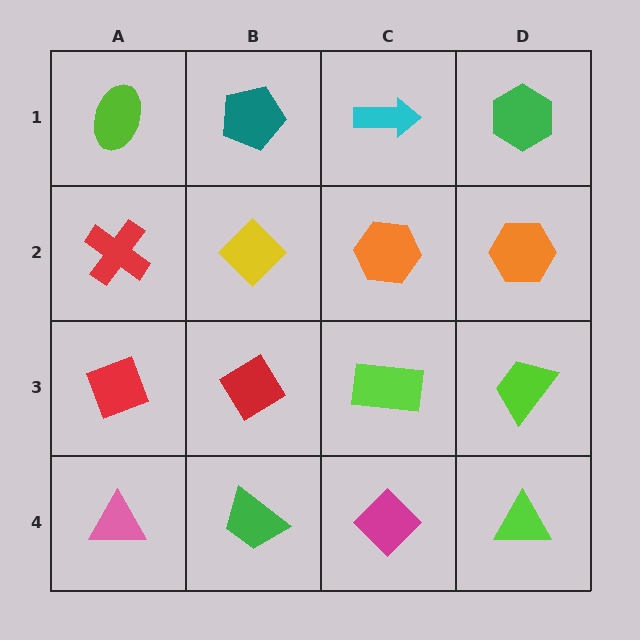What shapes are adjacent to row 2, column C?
A cyan arrow (row 1, column C), a lime rectangle (row 3, column C), a yellow diamond (row 2, column B), an orange hexagon (row 2, column D).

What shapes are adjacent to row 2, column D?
A green hexagon (row 1, column D), a lime trapezoid (row 3, column D), an orange hexagon (row 2, column C).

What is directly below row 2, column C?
A lime rectangle.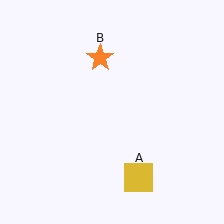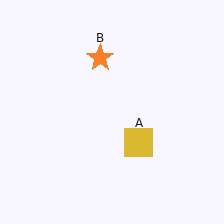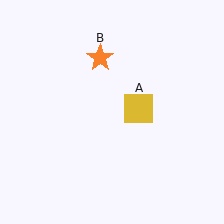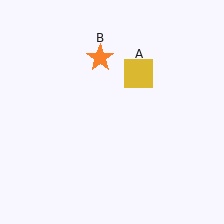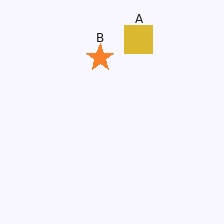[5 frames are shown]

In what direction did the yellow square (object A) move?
The yellow square (object A) moved up.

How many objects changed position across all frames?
1 object changed position: yellow square (object A).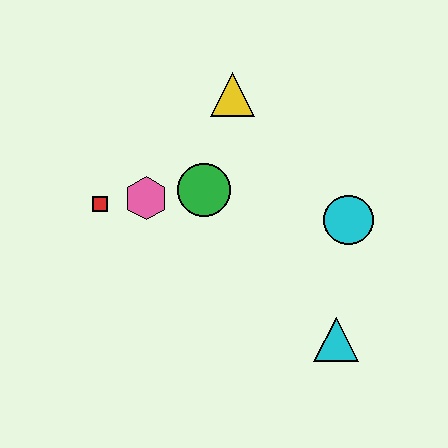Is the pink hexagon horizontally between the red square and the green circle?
Yes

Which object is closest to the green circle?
The pink hexagon is closest to the green circle.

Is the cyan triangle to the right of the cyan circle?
No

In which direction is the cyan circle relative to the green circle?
The cyan circle is to the right of the green circle.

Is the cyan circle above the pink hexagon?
No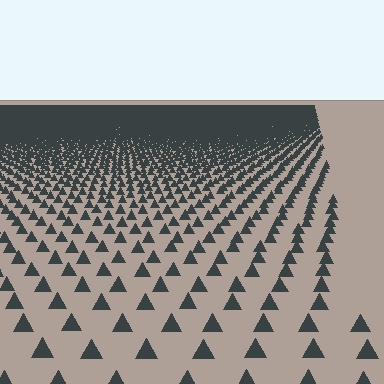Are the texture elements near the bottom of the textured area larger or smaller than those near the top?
Larger. Near the bottom, elements are closer to the viewer and appear at a bigger on-screen size.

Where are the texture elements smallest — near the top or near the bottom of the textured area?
Near the top.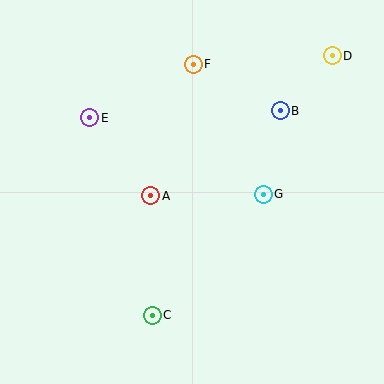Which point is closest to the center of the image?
Point A at (151, 196) is closest to the center.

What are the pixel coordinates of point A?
Point A is at (151, 196).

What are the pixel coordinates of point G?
Point G is at (263, 194).